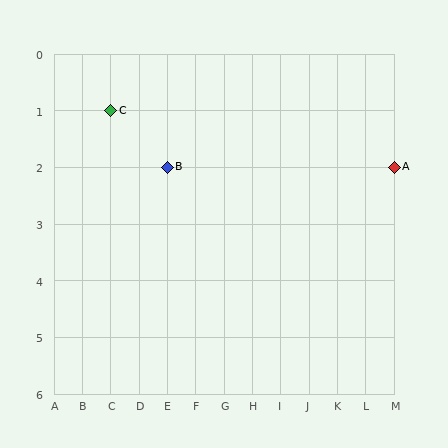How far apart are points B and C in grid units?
Points B and C are 2 columns and 1 row apart (about 2.2 grid units diagonally).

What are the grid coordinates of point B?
Point B is at grid coordinates (E, 2).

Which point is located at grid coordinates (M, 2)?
Point A is at (M, 2).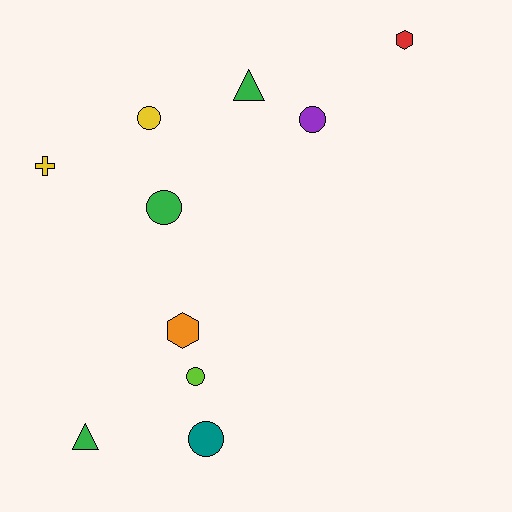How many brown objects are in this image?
There are no brown objects.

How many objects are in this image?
There are 10 objects.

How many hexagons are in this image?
There are 2 hexagons.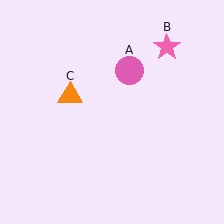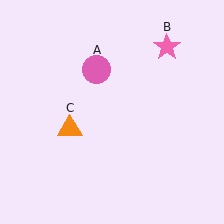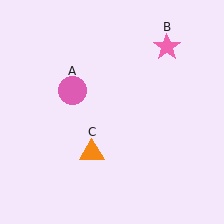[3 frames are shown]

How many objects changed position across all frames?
2 objects changed position: pink circle (object A), orange triangle (object C).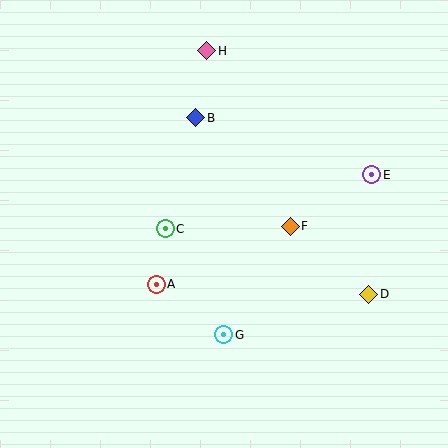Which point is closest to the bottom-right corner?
Point D is closest to the bottom-right corner.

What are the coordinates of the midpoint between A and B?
The midpoint between A and B is at (176, 201).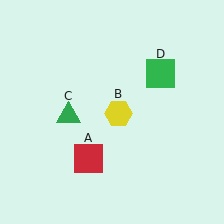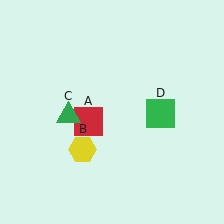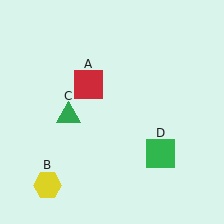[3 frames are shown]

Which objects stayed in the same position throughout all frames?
Green triangle (object C) remained stationary.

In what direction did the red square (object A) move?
The red square (object A) moved up.